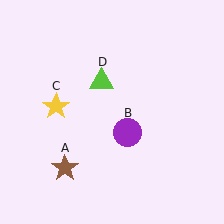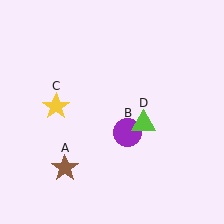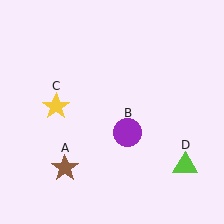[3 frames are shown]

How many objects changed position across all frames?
1 object changed position: lime triangle (object D).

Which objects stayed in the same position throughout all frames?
Brown star (object A) and purple circle (object B) and yellow star (object C) remained stationary.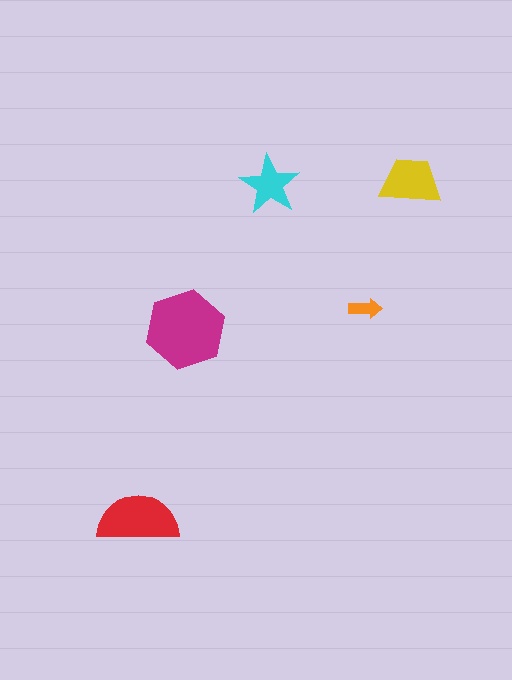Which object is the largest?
The magenta hexagon.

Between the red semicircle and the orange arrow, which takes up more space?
The red semicircle.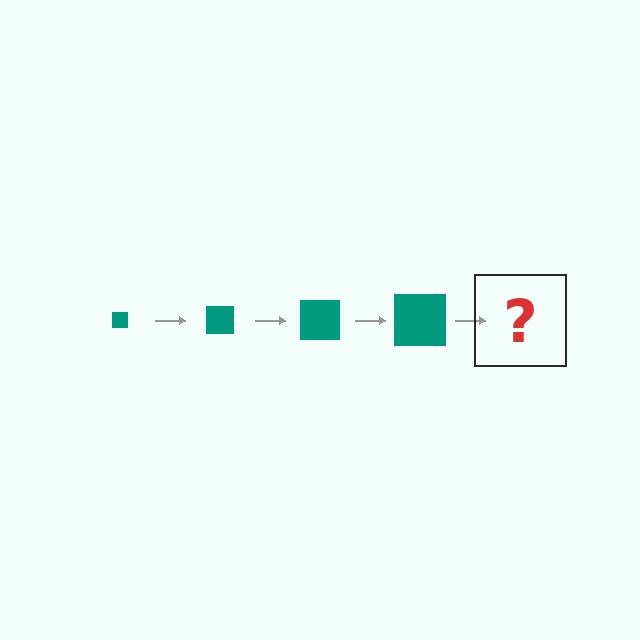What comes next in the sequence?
The next element should be a teal square, larger than the previous one.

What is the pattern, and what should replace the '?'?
The pattern is that the square gets progressively larger each step. The '?' should be a teal square, larger than the previous one.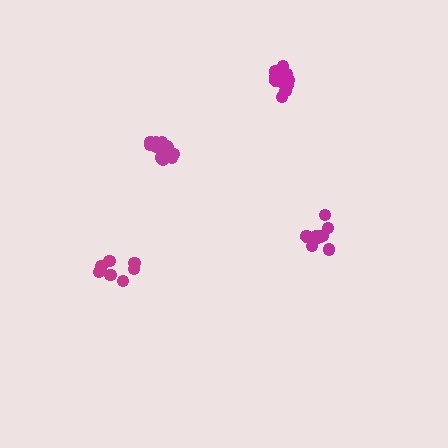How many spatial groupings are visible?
There are 4 spatial groupings.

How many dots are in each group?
Group 1: 11 dots, Group 2: 7 dots, Group 3: 12 dots, Group 4: 11 dots (41 total).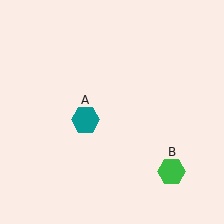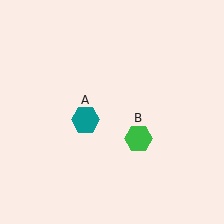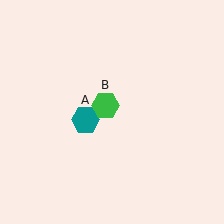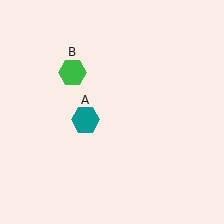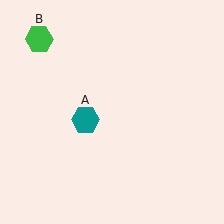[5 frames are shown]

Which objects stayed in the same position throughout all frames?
Teal hexagon (object A) remained stationary.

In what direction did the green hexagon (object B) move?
The green hexagon (object B) moved up and to the left.